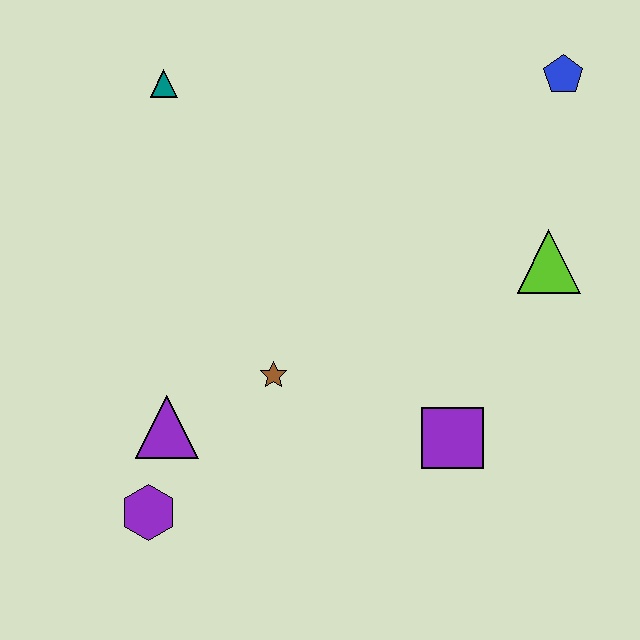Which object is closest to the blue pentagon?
The lime triangle is closest to the blue pentagon.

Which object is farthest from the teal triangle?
The purple square is farthest from the teal triangle.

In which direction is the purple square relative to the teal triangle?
The purple square is below the teal triangle.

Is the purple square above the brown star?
No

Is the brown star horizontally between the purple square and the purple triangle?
Yes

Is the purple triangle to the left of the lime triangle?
Yes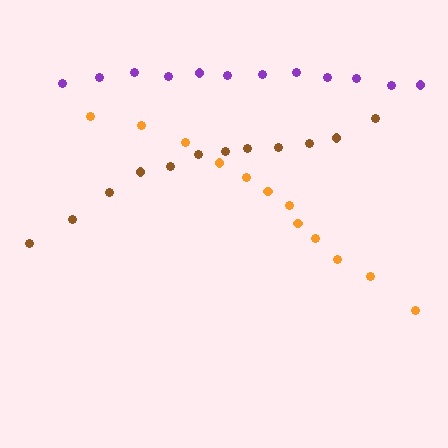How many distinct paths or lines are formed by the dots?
There are 3 distinct paths.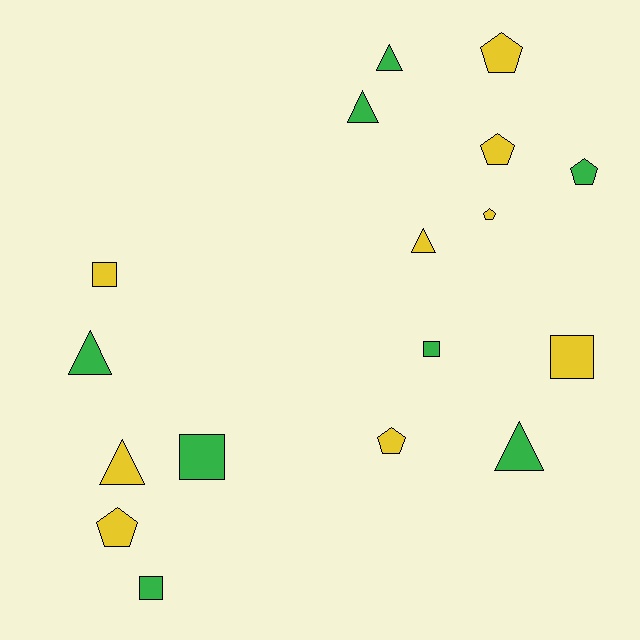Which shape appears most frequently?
Pentagon, with 6 objects.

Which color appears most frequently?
Yellow, with 9 objects.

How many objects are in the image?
There are 17 objects.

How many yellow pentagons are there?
There are 5 yellow pentagons.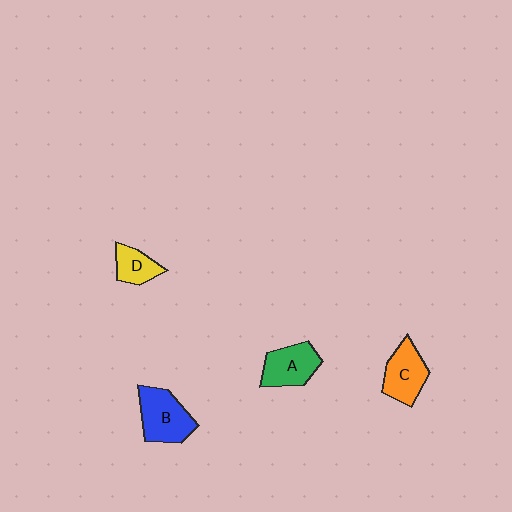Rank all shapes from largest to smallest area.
From largest to smallest: B (blue), C (orange), A (green), D (yellow).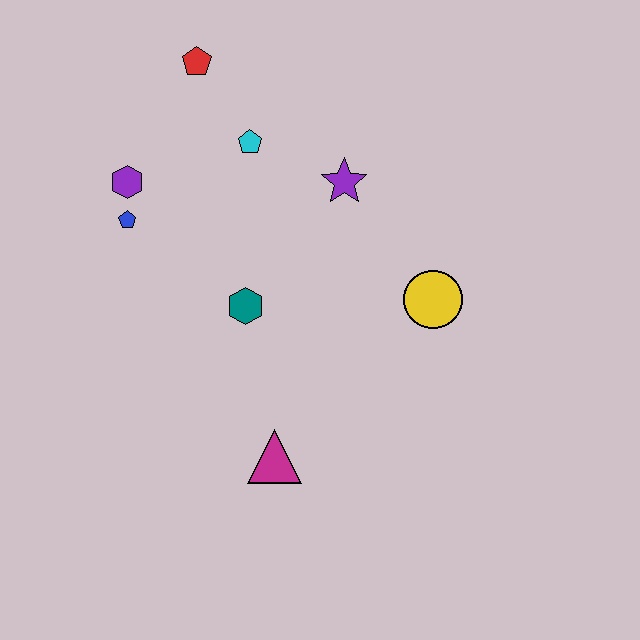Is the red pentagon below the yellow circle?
No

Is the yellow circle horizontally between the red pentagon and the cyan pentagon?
No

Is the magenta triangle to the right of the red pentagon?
Yes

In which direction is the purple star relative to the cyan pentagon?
The purple star is to the right of the cyan pentagon.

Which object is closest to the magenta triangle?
The teal hexagon is closest to the magenta triangle.